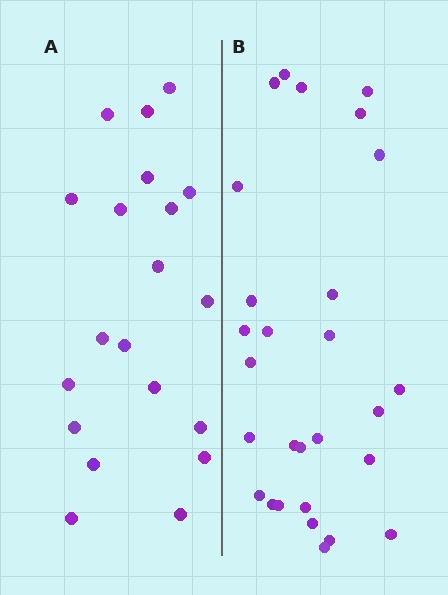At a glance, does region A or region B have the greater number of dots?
Region B (the right region) has more dots.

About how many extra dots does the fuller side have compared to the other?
Region B has roughly 8 or so more dots than region A.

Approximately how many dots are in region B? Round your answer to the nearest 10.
About 30 dots. (The exact count is 28, which rounds to 30.)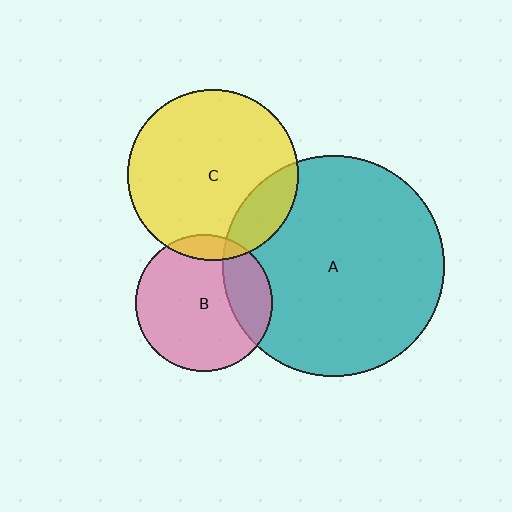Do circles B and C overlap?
Yes.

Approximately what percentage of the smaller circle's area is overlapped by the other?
Approximately 10%.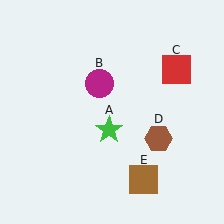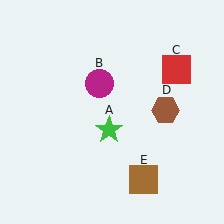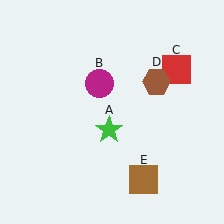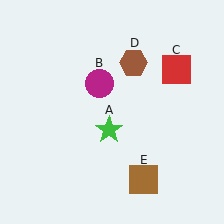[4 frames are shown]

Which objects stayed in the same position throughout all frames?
Green star (object A) and magenta circle (object B) and red square (object C) and brown square (object E) remained stationary.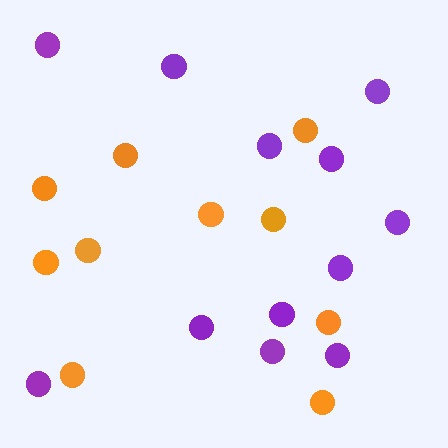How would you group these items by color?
There are 2 groups: one group of orange circles (10) and one group of purple circles (12).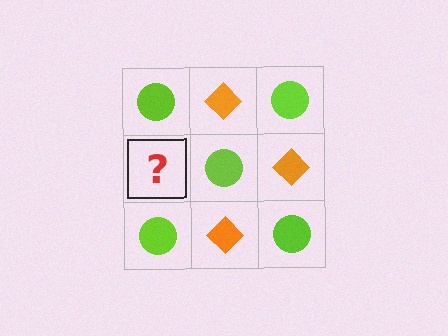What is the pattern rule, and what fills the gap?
The rule is that it alternates lime circle and orange diamond in a checkerboard pattern. The gap should be filled with an orange diamond.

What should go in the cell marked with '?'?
The missing cell should contain an orange diamond.